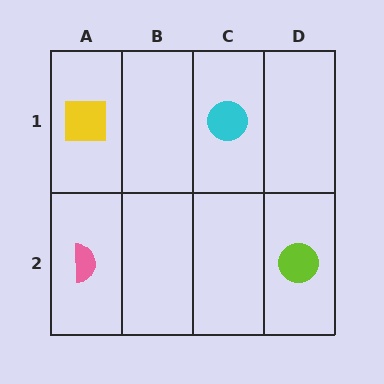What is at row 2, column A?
A pink semicircle.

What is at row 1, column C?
A cyan circle.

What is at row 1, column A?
A yellow square.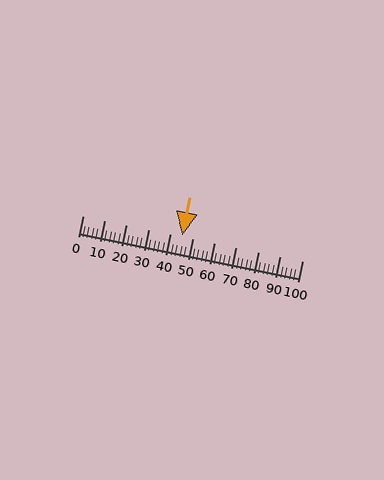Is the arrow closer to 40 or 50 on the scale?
The arrow is closer to 50.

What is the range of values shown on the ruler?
The ruler shows values from 0 to 100.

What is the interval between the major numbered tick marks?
The major tick marks are spaced 10 units apart.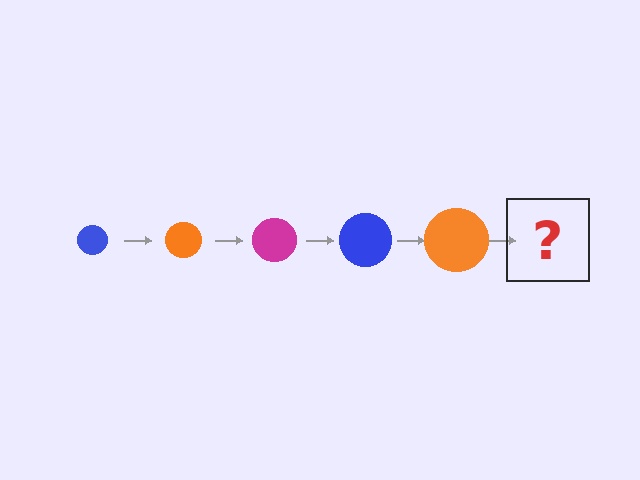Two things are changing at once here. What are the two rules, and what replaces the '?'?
The two rules are that the circle grows larger each step and the color cycles through blue, orange, and magenta. The '?' should be a magenta circle, larger than the previous one.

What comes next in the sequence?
The next element should be a magenta circle, larger than the previous one.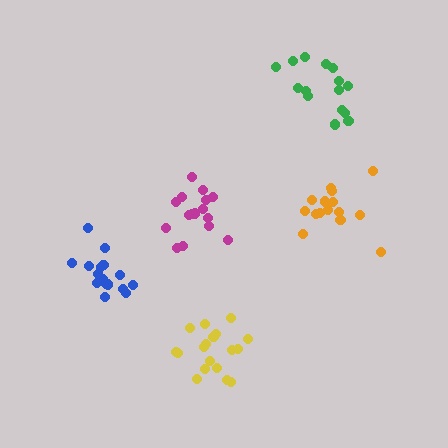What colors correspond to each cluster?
The clusters are colored: green, yellow, orange, blue, magenta.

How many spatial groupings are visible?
There are 5 spatial groupings.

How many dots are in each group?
Group 1: 15 dots, Group 2: 19 dots, Group 3: 15 dots, Group 4: 16 dots, Group 5: 16 dots (81 total).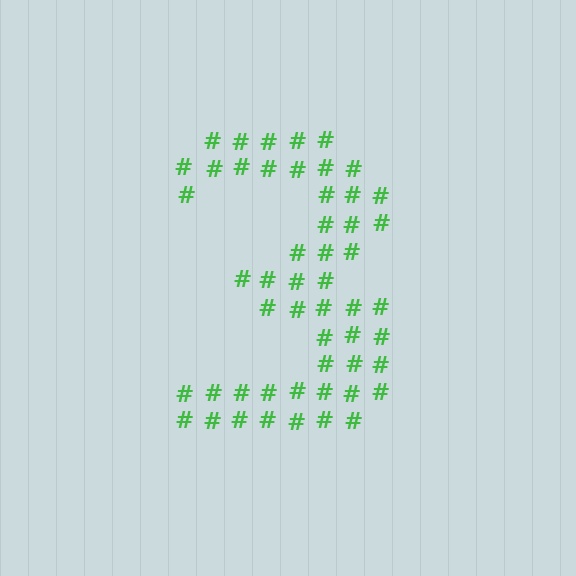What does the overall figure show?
The overall figure shows the digit 3.